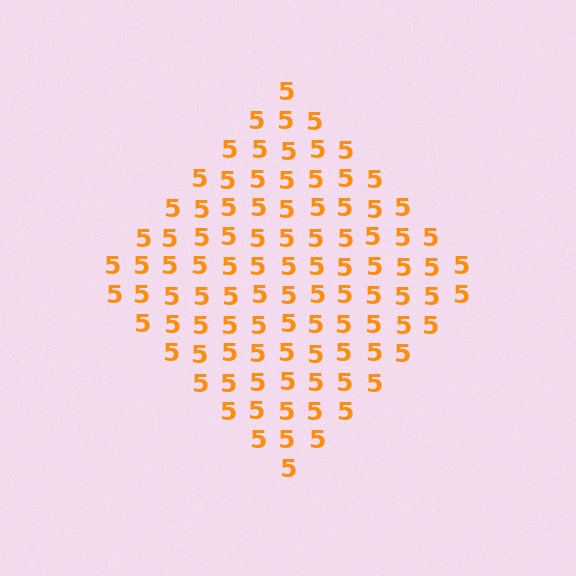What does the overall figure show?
The overall figure shows a diamond.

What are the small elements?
The small elements are digit 5's.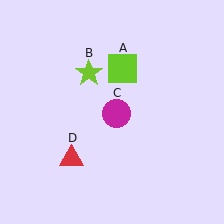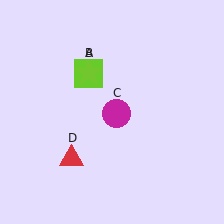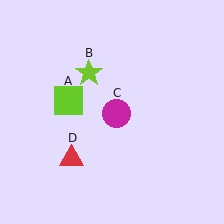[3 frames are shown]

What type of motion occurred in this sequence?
The lime square (object A) rotated counterclockwise around the center of the scene.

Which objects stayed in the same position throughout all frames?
Lime star (object B) and magenta circle (object C) and red triangle (object D) remained stationary.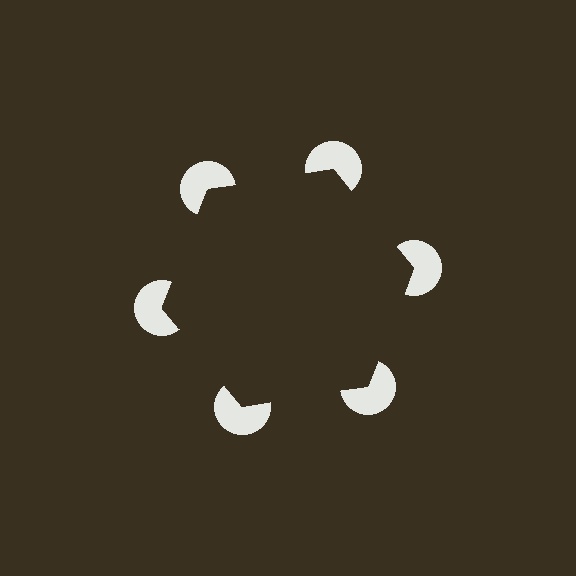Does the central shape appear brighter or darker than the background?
It typically appears slightly darker than the background, even though no actual brightness change is drawn.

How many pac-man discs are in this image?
There are 6 — one at each vertex of the illusory hexagon.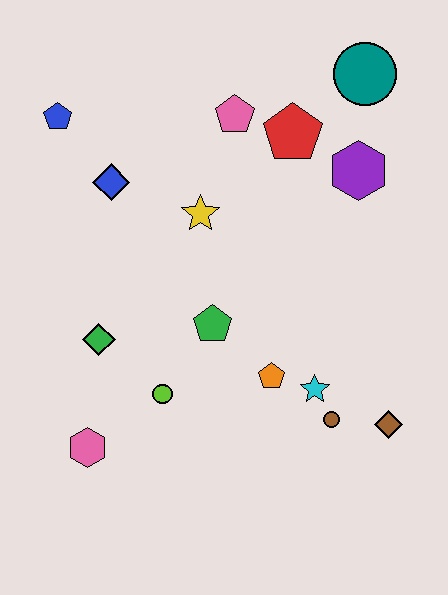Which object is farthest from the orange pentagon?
The blue pentagon is farthest from the orange pentagon.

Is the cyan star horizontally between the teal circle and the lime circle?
Yes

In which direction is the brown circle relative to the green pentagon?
The brown circle is to the right of the green pentagon.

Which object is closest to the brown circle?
The cyan star is closest to the brown circle.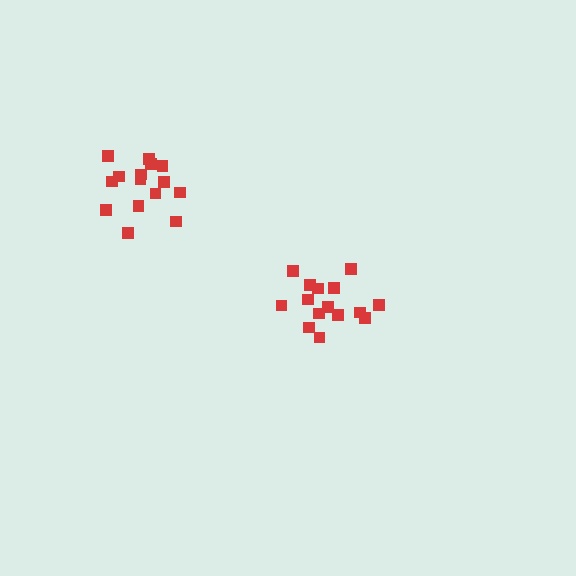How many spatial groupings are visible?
There are 2 spatial groupings.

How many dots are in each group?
Group 1: 15 dots, Group 2: 15 dots (30 total).